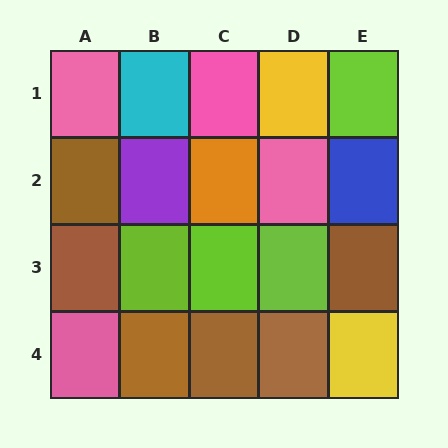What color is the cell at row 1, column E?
Lime.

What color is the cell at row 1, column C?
Pink.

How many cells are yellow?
2 cells are yellow.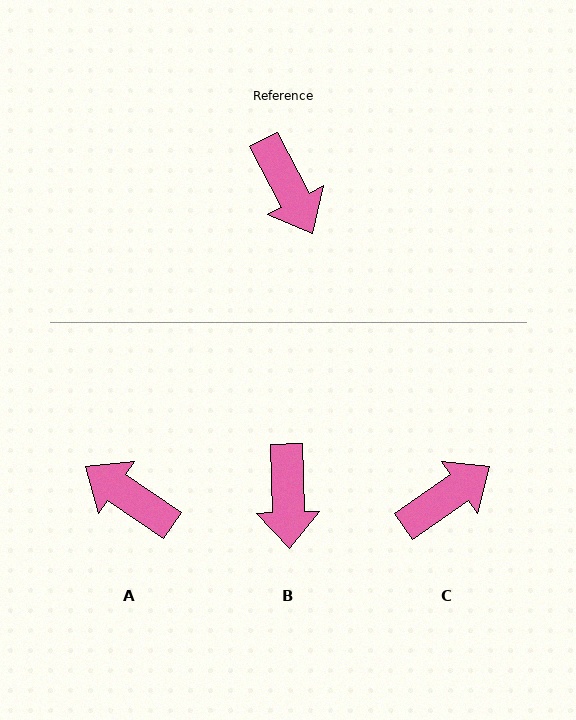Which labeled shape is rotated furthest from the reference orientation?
A, about 152 degrees away.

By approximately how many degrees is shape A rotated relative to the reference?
Approximately 152 degrees clockwise.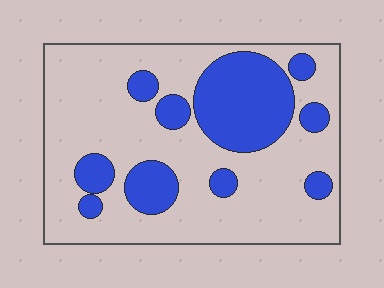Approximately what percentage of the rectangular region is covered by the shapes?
Approximately 30%.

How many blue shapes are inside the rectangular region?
10.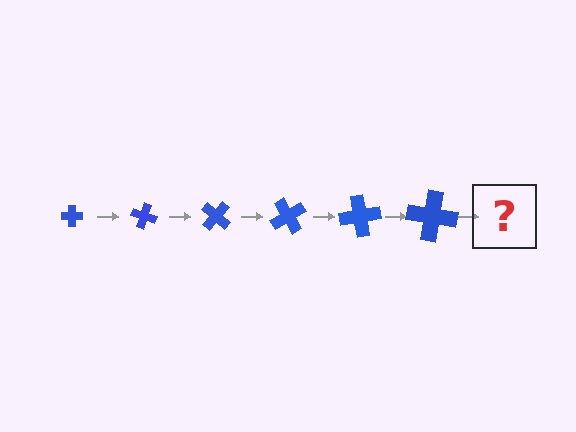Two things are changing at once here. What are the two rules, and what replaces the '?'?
The two rules are that the cross grows larger each step and it rotates 20 degrees each step. The '?' should be a cross, larger than the previous one and rotated 120 degrees from the start.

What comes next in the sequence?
The next element should be a cross, larger than the previous one and rotated 120 degrees from the start.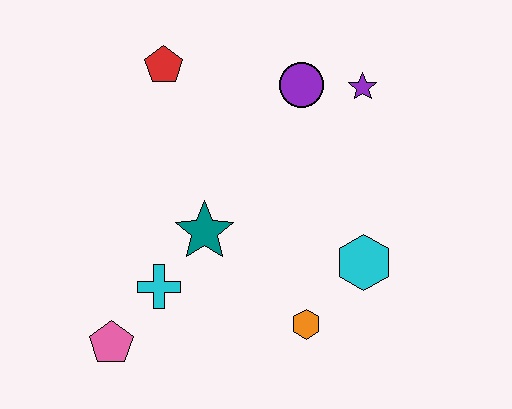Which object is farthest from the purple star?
The pink pentagon is farthest from the purple star.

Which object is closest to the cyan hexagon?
The orange hexagon is closest to the cyan hexagon.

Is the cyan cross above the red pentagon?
No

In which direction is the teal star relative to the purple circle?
The teal star is below the purple circle.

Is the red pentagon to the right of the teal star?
No